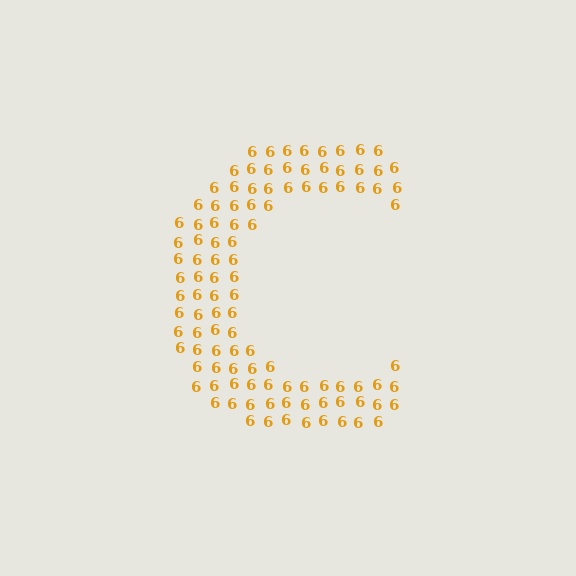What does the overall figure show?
The overall figure shows the letter C.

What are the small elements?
The small elements are digit 6's.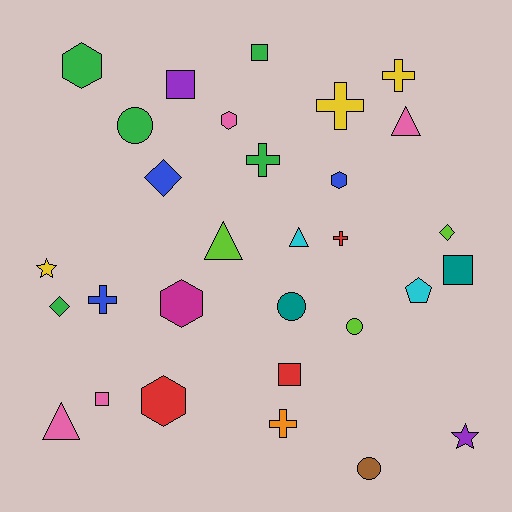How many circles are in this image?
There are 4 circles.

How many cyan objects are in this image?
There are 2 cyan objects.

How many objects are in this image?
There are 30 objects.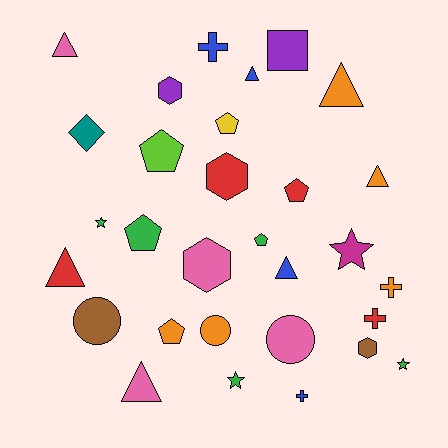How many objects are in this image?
There are 30 objects.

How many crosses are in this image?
There are 4 crosses.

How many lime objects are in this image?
There is 1 lime object.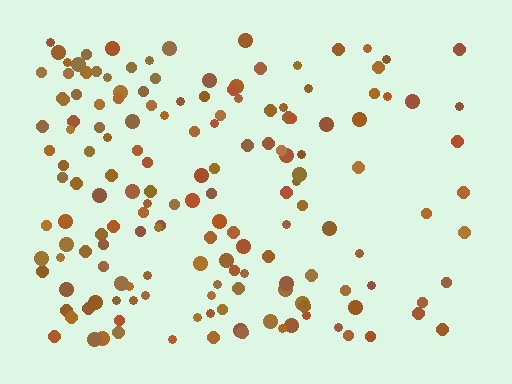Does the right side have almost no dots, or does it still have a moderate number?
Still a moderate number, just noticeably fewer than the left.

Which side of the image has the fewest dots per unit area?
The right.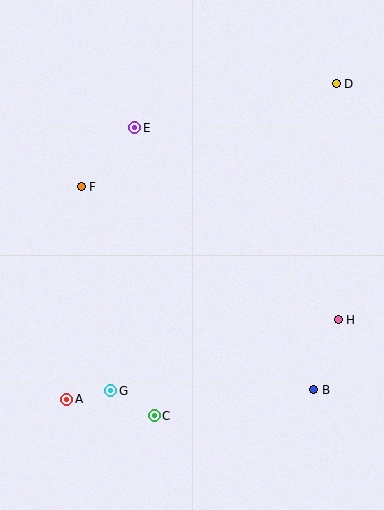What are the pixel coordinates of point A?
Point A is at (67, 399).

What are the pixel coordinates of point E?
Point E is at (135, 128).